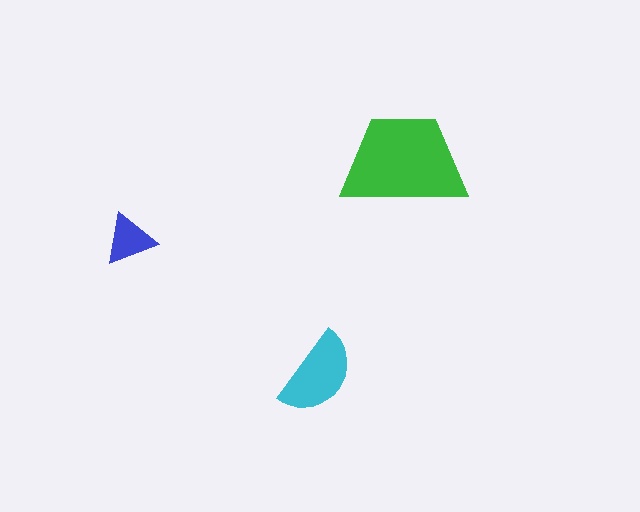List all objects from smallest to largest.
The blue triangle, the cyan semicircle, the green trapezoid.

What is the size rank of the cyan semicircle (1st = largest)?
2nd.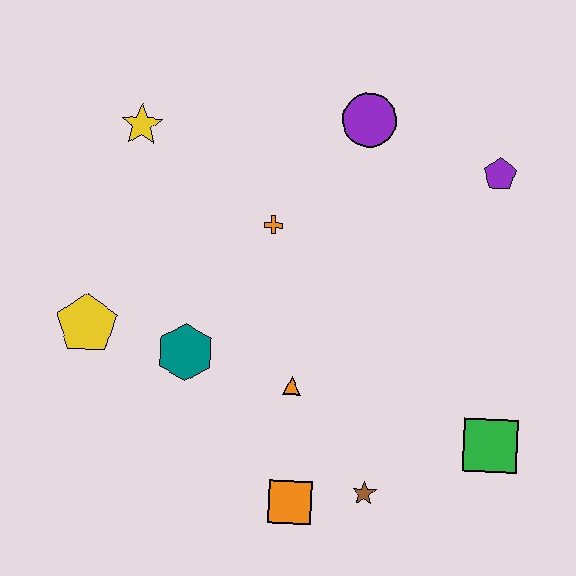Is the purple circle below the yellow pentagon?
No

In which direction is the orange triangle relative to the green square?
The orange triangle is to the left of the green square.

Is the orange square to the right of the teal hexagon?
Yes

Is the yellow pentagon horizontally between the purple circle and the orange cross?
No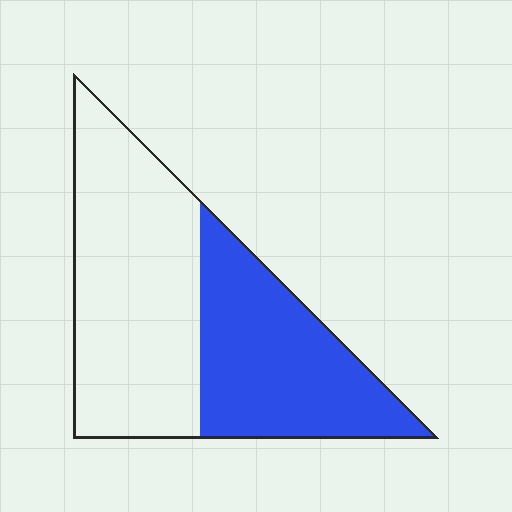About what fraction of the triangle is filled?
About two fifths (2/5).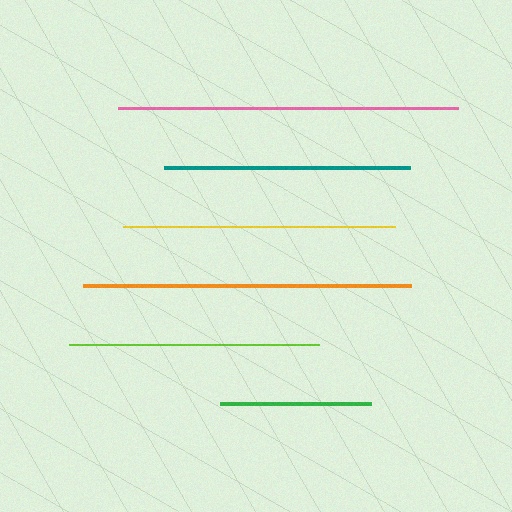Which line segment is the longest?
The pink line is the longest at approximately 340 pixels.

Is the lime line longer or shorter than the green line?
The lime line is longer than the green line.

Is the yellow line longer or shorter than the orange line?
The orange line is longer than the yellow line.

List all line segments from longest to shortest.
From longest to shortest: pink, orange, yellow, lime, teal, green.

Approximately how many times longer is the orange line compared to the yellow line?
The orange line is approximately 1.2 times the length of the yellow line.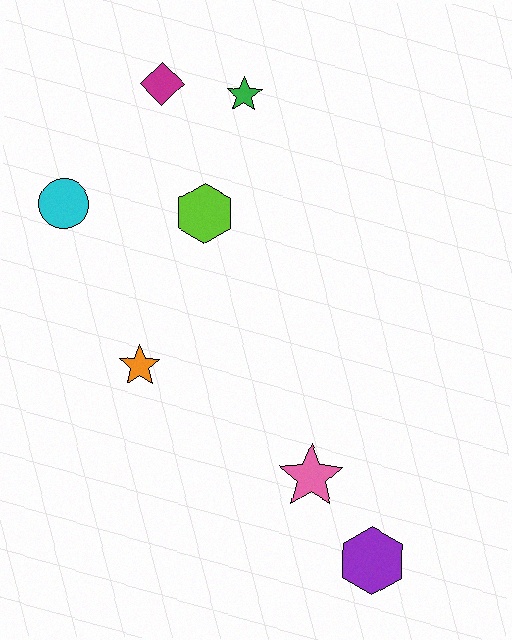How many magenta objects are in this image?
There is 1 magenta object.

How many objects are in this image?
There are 7 objects.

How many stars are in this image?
There are 3 stars.